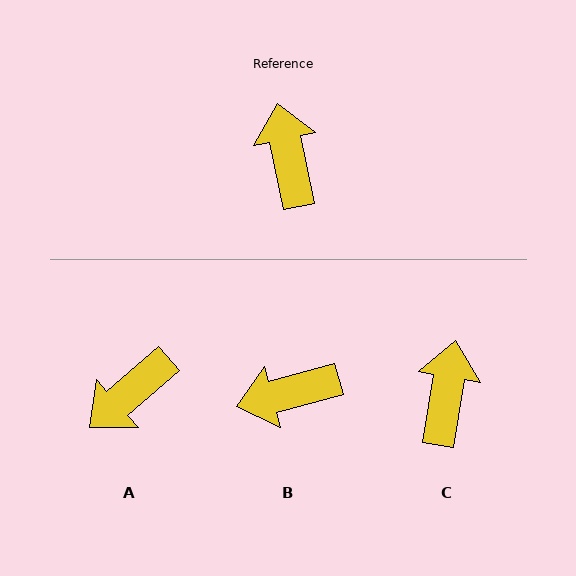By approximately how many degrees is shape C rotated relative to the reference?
Approximately 21 degrees clockwise.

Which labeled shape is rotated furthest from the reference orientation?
A, about 119 degrees away.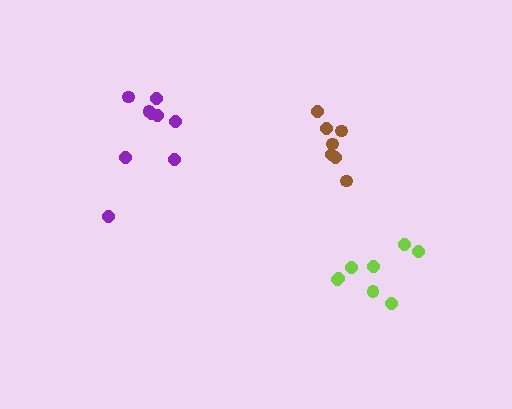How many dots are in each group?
Group 1: 9 dots, Group 2: 8 dots, Group 3: 7 dots (24 total).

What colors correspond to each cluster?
The clusters are colored: purple, lime, brown.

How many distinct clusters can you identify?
There are 3 distinct clusters.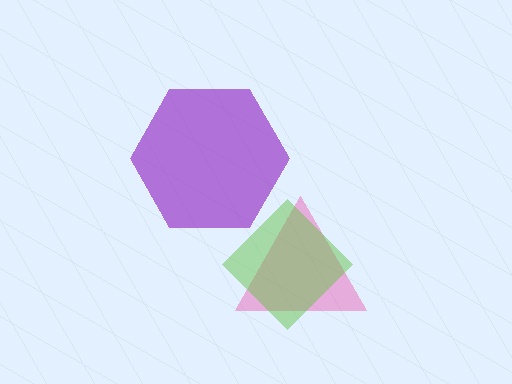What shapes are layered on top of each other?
The layered shapes are: a purple hexagon, a pink triangle, a lime diamond.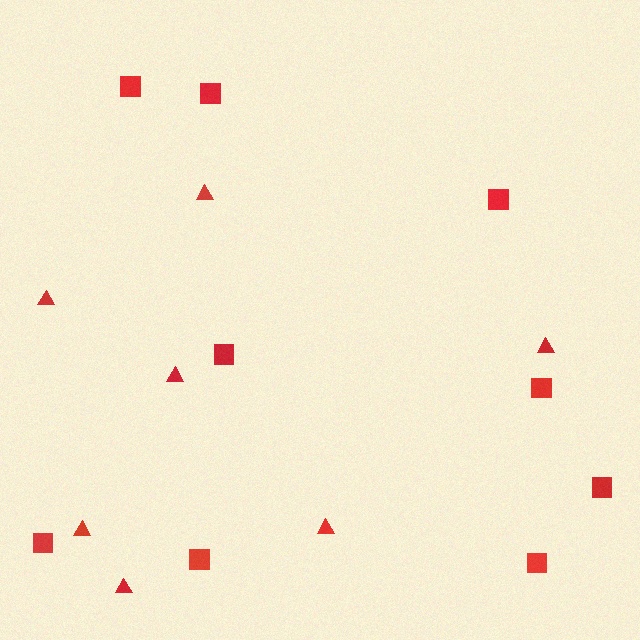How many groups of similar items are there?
There are 2 groups: one group of squares (9) and one group of triangles (7).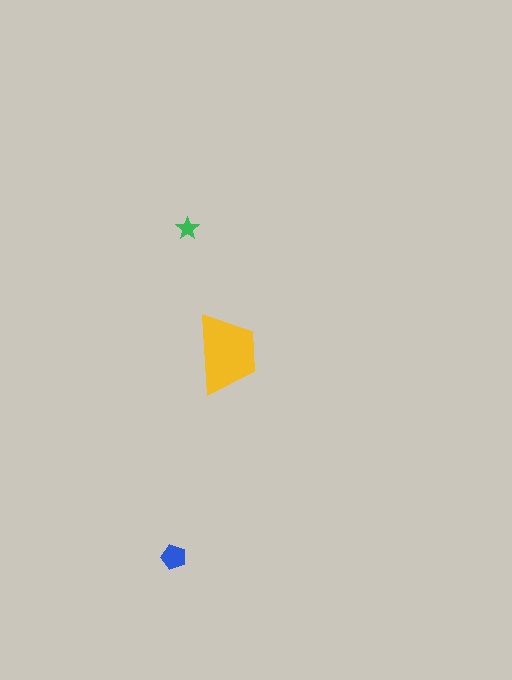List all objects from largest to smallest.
The yellow trapezoid, the blue pentagon, the green star.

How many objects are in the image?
There are 3 objects in the image.